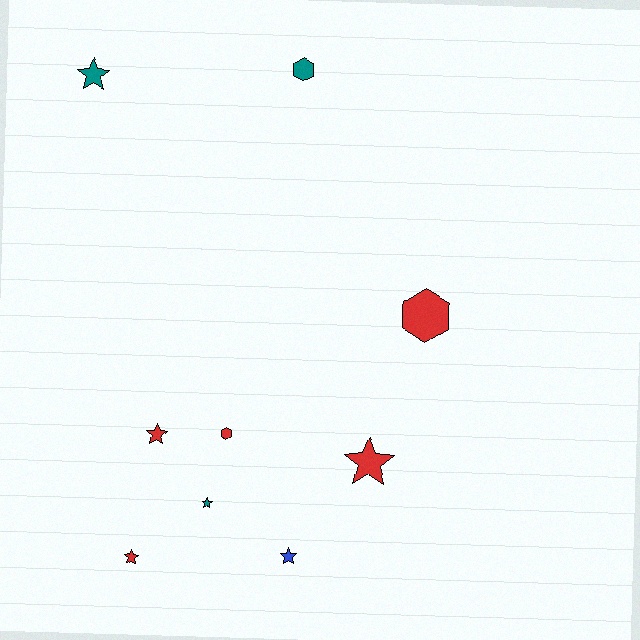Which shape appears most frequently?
Star, with 6 objects.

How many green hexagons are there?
There are no green hexagons.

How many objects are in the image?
There are 9 objects.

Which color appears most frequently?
Red, with 5 objects.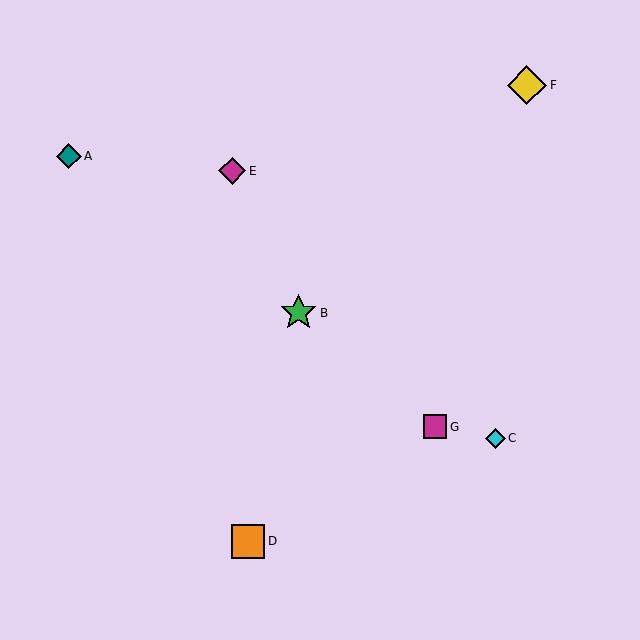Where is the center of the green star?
The center of the green star is at (298, 313).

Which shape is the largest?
The yellow diamond (labeled F) is the largest.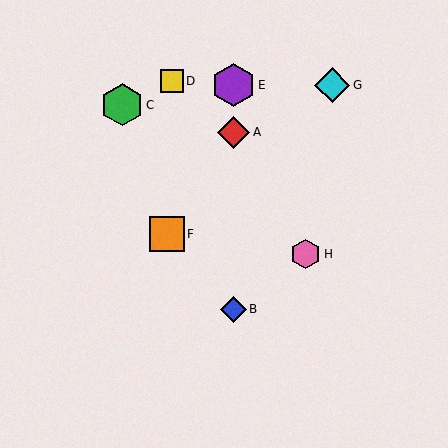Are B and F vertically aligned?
No, B is at x≈233 and F is at x≈167.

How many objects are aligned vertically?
3 objects (A, B, E) are aligned vertically.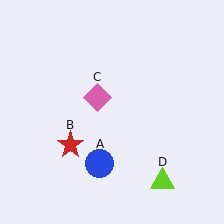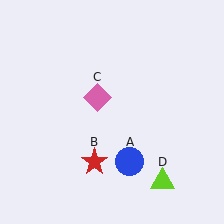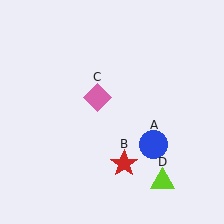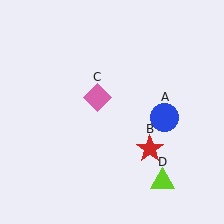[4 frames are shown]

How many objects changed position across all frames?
2 objects changed position: blue circle (object A), red star (object B).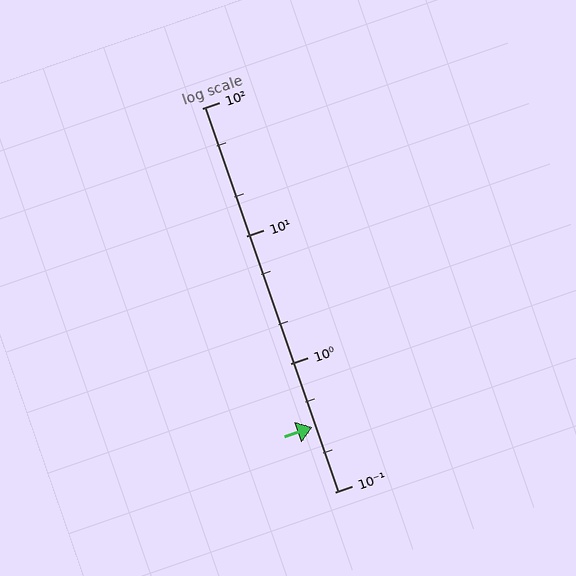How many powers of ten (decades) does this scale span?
The scale spans 3 decades, from 0.1 to 100.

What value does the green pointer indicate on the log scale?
The pointer indicates approximately 0.32.